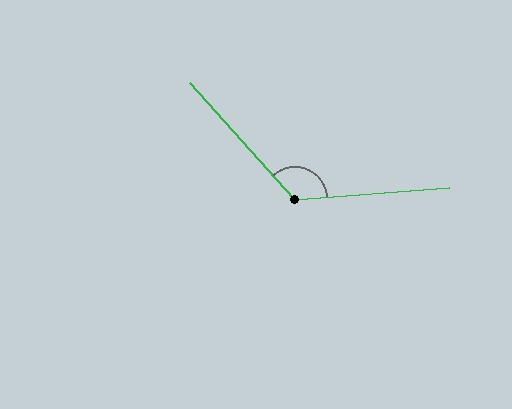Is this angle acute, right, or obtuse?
It is obtuse.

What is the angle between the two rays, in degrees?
Approximately 128 degrees.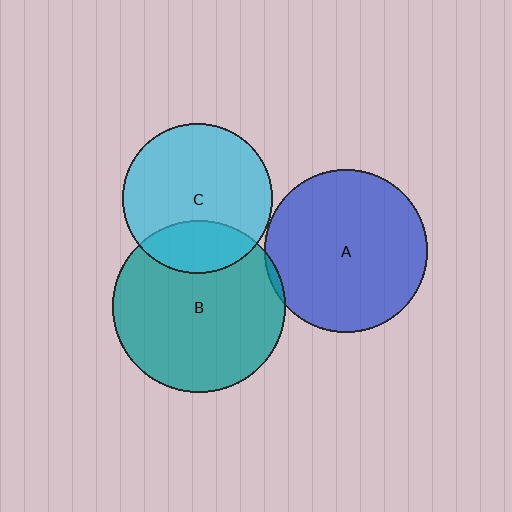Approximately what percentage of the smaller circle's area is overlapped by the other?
Approximately 5%.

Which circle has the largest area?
Circle B (teal).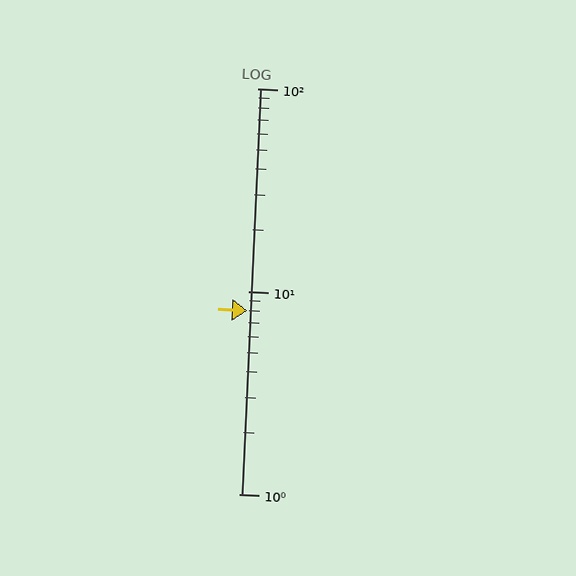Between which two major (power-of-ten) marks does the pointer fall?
The pointer is between 1 and 10.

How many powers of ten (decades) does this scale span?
The scale spans 2 decades, from 1 to 100.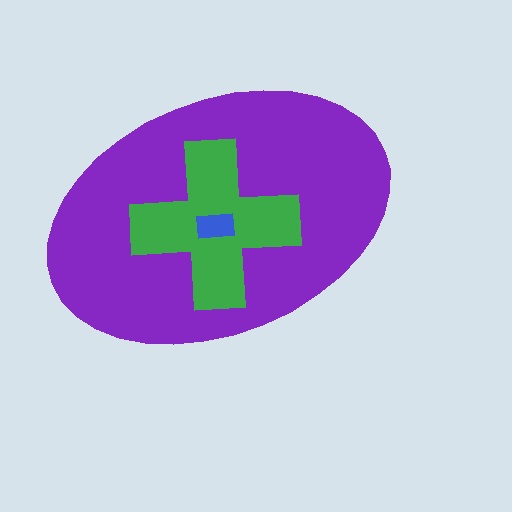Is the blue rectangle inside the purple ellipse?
Yes.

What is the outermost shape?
The purple ellipse.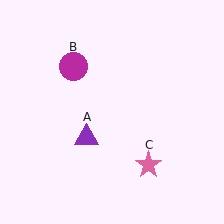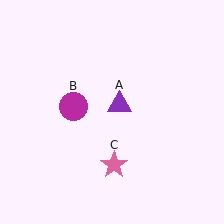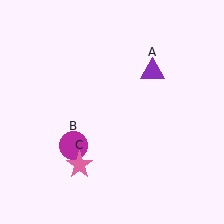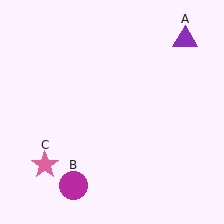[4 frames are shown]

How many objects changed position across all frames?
3 objects changed position: purple triangle (object A), magenta circle (object B), pink star (object C).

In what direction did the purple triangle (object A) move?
The purple triangle (object A) moved up and to the right.